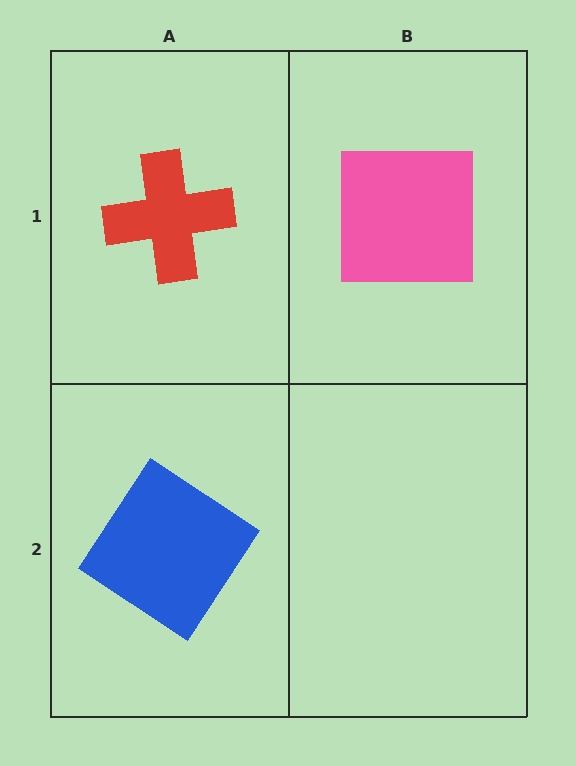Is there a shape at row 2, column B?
No, that cell is empty.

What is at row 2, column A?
A blue diamond.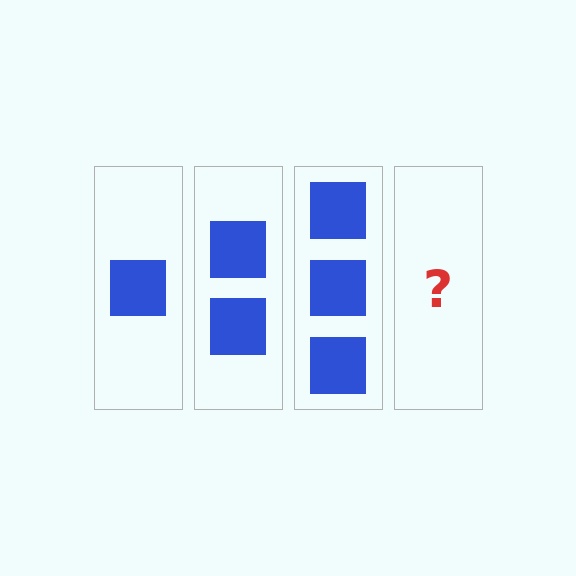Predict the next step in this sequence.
The next step is 4 squares.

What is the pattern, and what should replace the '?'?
The pattern is that each step adds one more square. The '?' should be 4 squares.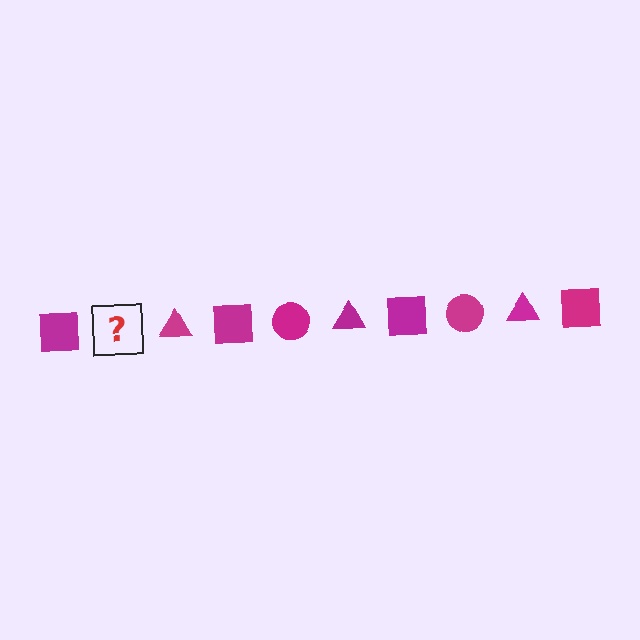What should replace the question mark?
The question mark should be replaced with a magenta circle.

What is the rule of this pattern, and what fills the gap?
The rule is that the pattern cycles through square, circle, triangle shapes in magenta. The gap should be filled with a magenta circle.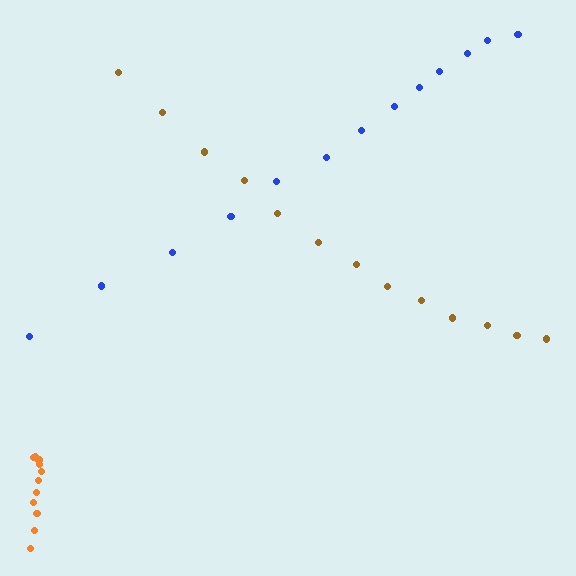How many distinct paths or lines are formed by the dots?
There are 3 distinct paths.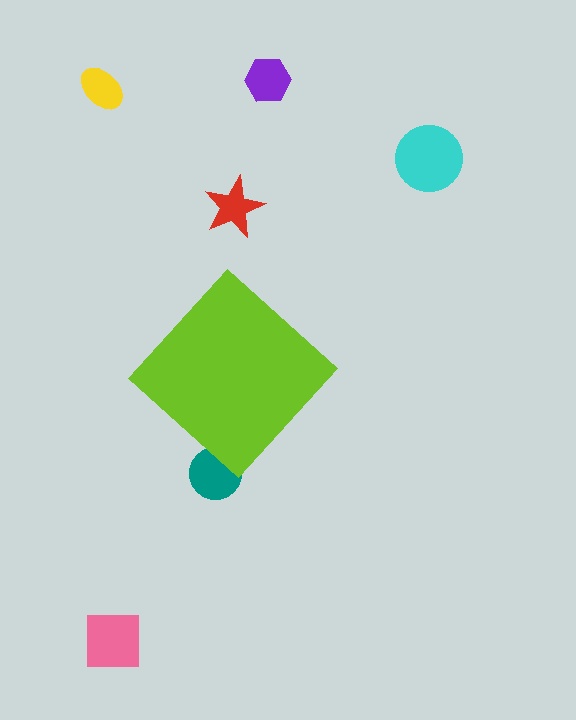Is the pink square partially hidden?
No, the pink square is fully visible.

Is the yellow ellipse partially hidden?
No, the yellow ellipse is fully visible.